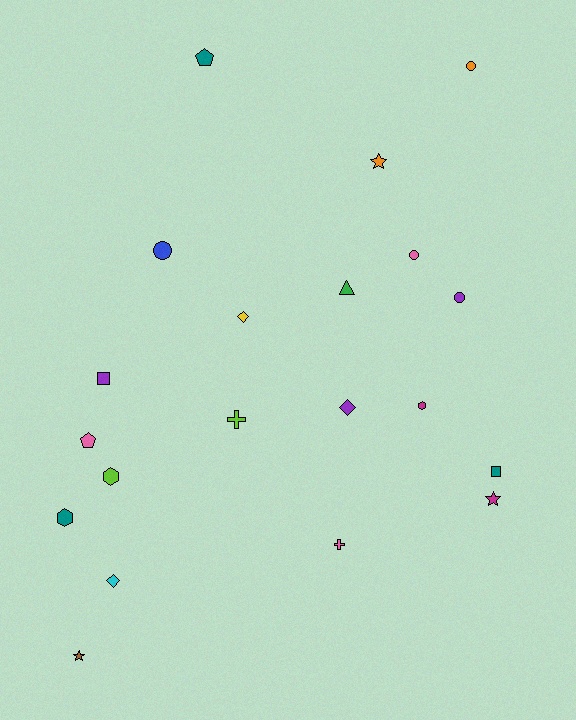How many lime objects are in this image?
There are 2 lime objects.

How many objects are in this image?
There are 20 objects.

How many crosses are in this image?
There are 2 crosses.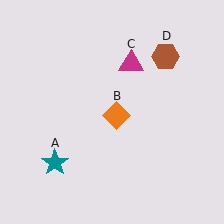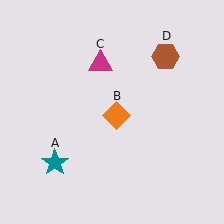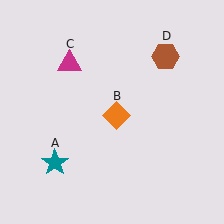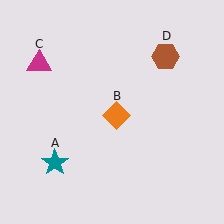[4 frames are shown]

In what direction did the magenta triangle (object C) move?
The magenta triangle (object C) moved left.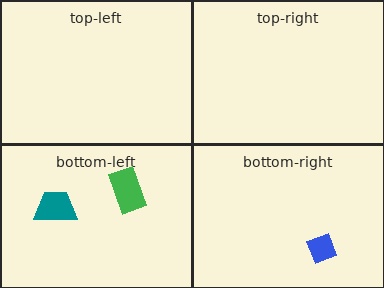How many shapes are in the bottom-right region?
1.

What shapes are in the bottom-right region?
The blue diamond.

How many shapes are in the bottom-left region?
2.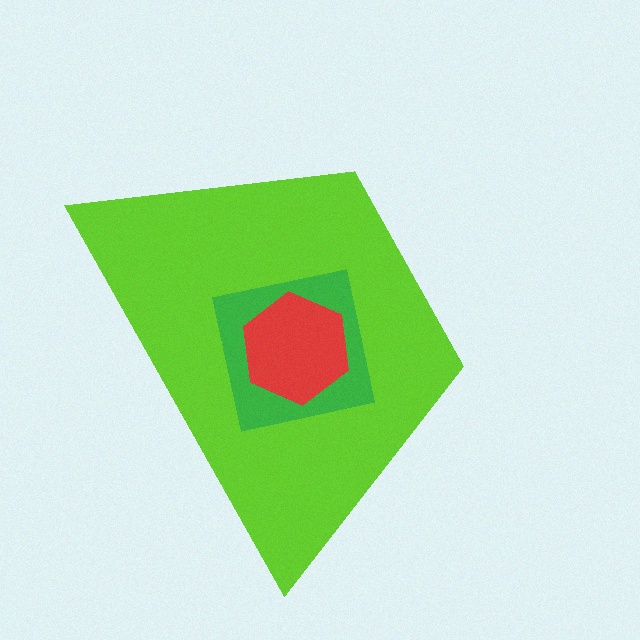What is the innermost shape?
The red hexagon.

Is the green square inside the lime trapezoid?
Yes.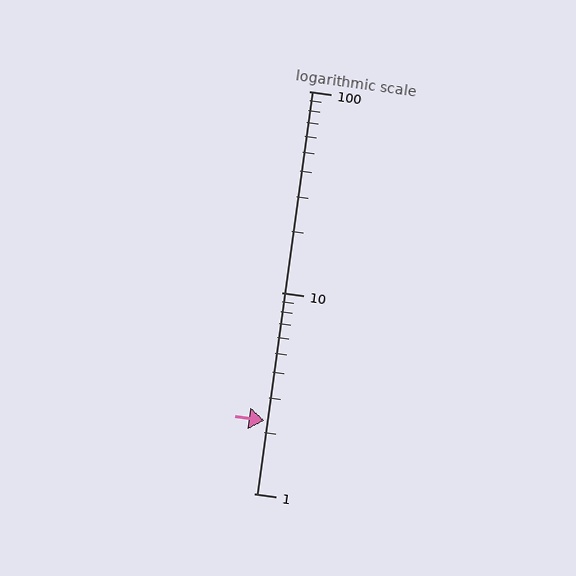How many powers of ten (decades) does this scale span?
The scale spans 2 decades, from 1 to 100.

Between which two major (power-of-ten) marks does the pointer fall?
The pointer is between 1 and 10.